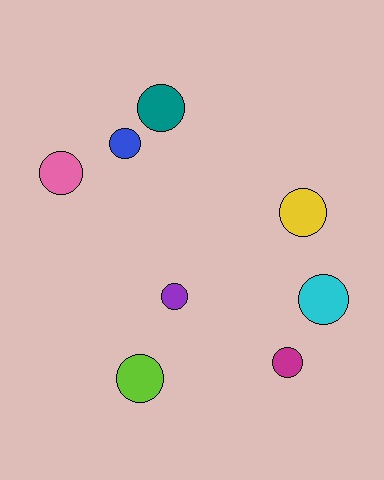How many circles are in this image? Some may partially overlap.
There are 8 circles.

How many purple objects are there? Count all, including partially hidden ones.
There is 1 purple object.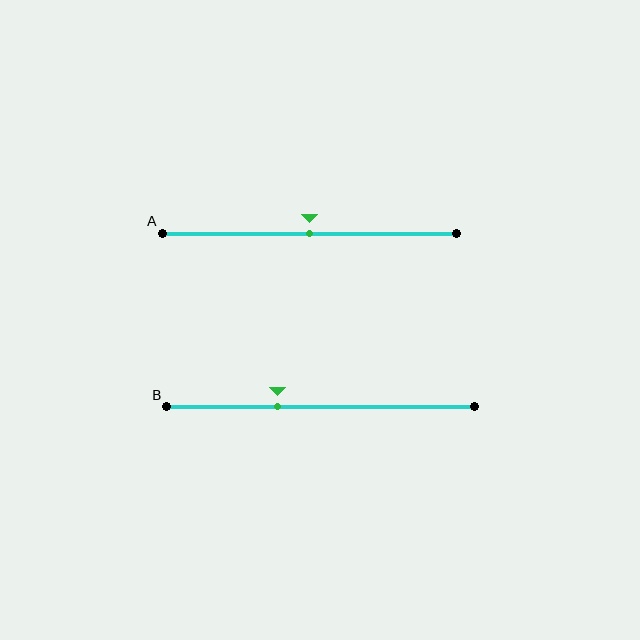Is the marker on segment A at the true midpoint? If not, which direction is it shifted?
Yes, the marker on segment A is at the true midpoint.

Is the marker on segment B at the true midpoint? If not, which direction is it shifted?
No, the marker on segment B is shifted to the left by about 14% of the segment length.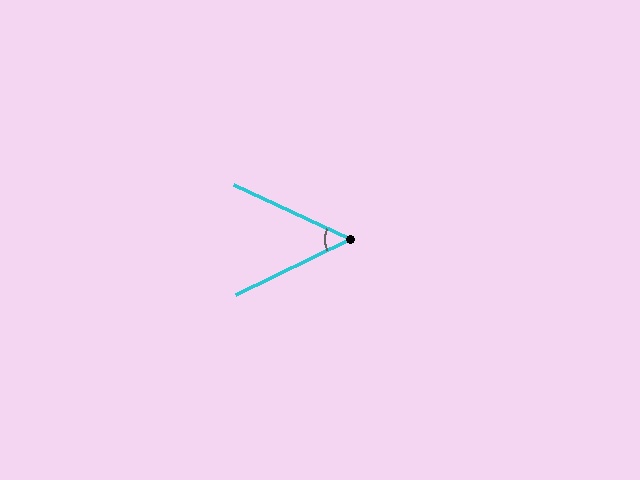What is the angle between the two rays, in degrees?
Approximately 51 degrees.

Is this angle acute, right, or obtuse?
It is acute.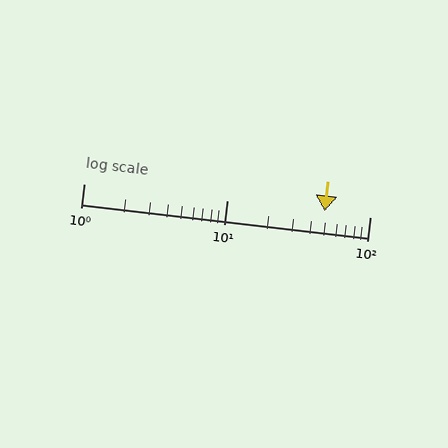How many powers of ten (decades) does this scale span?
The scale spans 2 decades, from 1 to 100.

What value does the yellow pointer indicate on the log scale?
The pointer indicates approximately 48.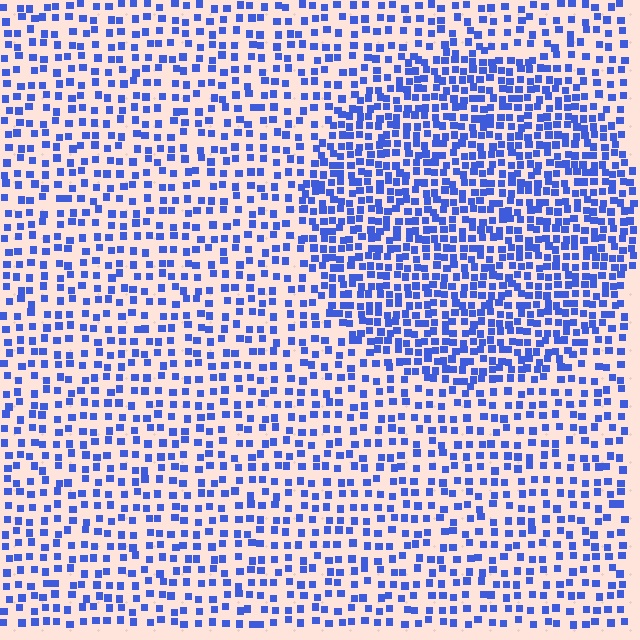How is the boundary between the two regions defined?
The boundary is defined by a change in element density (approximately 1.9x ratio). All elements are the same color, size, and shape.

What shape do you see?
I see a circle.